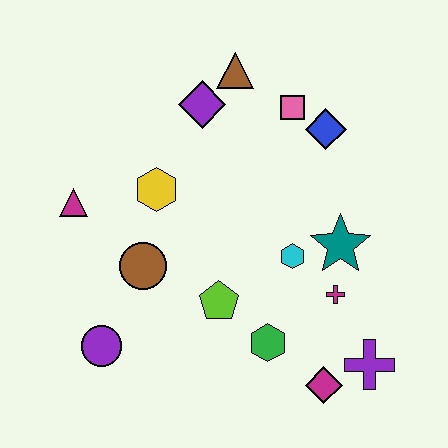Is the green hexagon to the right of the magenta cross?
No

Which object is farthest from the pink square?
The purple circle is farthest from the pink square.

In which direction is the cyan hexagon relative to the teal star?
The cyan hexagon is to the left of the teal star.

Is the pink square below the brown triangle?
Yes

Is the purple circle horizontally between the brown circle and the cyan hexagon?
No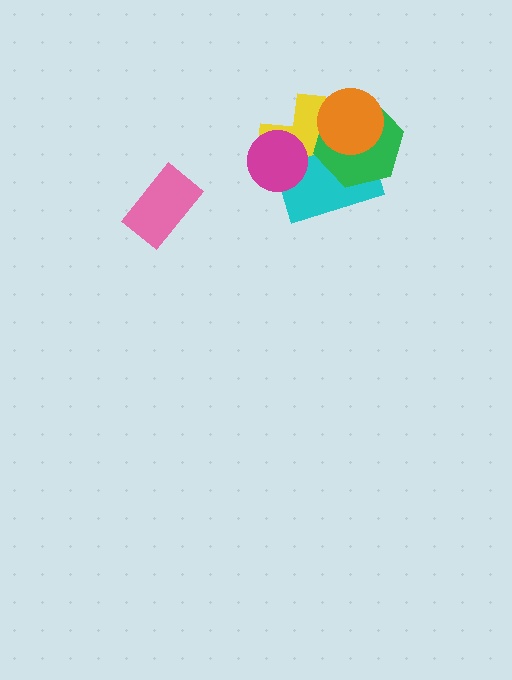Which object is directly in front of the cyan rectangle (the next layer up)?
The green hexagon is directly in front of the cyan rectangle.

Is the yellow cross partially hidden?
Yes, it is partially covered by another shape.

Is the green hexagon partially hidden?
Yes, it is partially covered by another shape.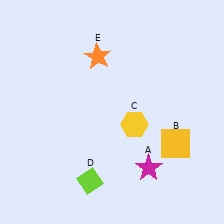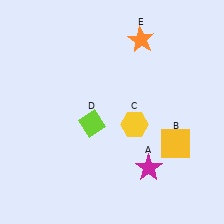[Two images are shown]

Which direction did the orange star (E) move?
The orange star (E) moved right.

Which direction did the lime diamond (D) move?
The lime diamond (D) moved up.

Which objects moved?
The objects that moved are: the lime diamond (D), the orange star (E).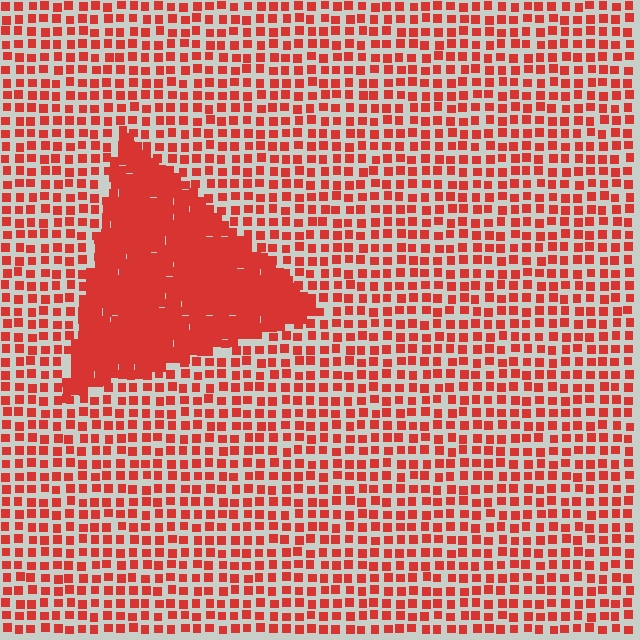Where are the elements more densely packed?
The elements are more densely packed inside the triangle boundary.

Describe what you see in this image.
The image contains small red elements arranged at two different densities. A triangle-shaped region is visible where the elements are more densely packed than the surrounding area.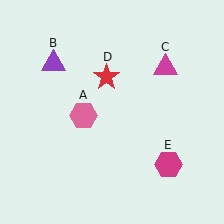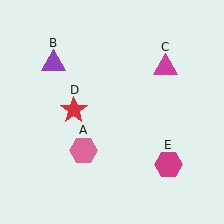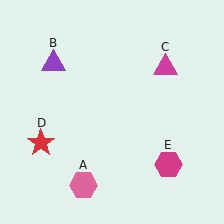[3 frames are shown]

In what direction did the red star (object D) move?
The red star (object D) moved down and to the left.